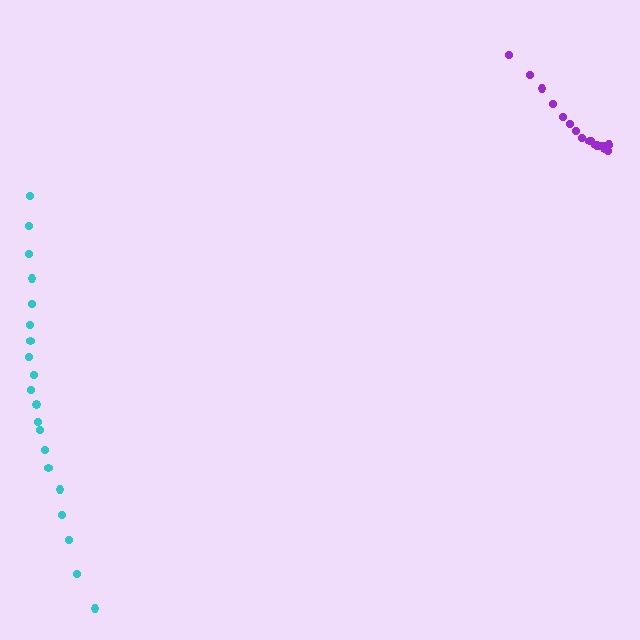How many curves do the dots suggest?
There are 2 distinct paths.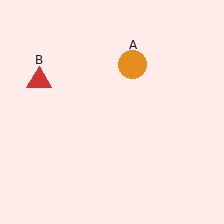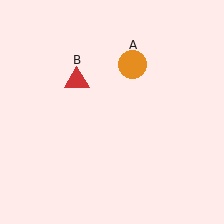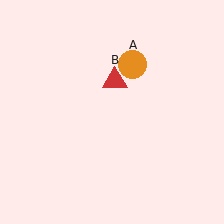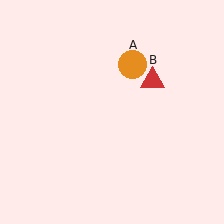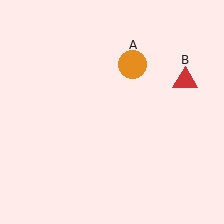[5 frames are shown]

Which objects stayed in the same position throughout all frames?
Orange circle (object A) remained stationary.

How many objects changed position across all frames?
1 object changed position: red triangle (object B).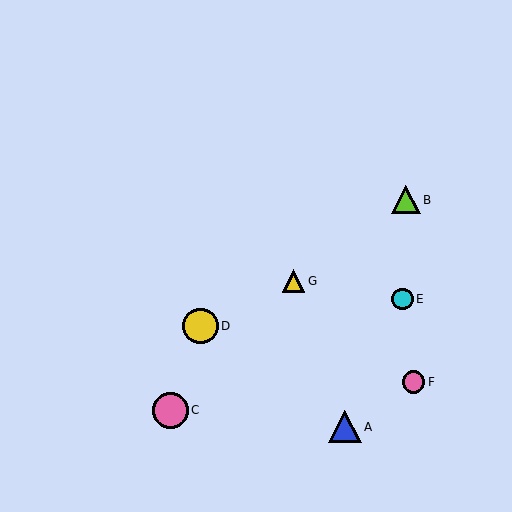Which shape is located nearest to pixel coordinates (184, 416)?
The pink circle (labeled C) at (171, 410) is nearest to that location.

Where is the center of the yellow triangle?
The center of the yellow triangle is at (293, 281).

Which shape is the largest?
The pink circle (labeled C) is the largest.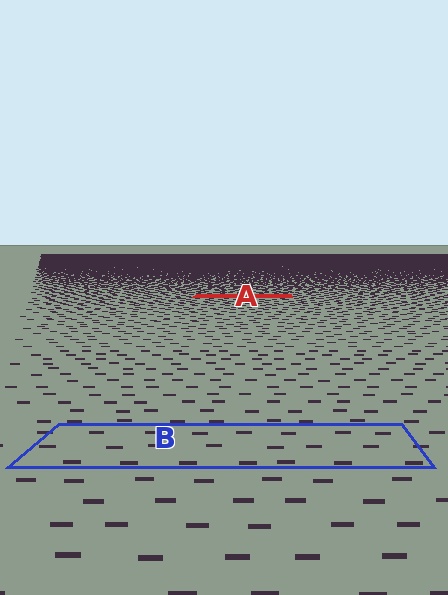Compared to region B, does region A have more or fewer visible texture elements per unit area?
Region A has more texture elements per unit area — they are packed more densely because it is farther away.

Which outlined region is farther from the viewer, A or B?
Region A is farther from the viewer — the texture elements inside it appear smaller and more densely packed.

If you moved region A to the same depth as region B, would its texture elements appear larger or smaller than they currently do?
They would appear larger. At a closer depth, the same texture elements are projected at a bigger on-screen size.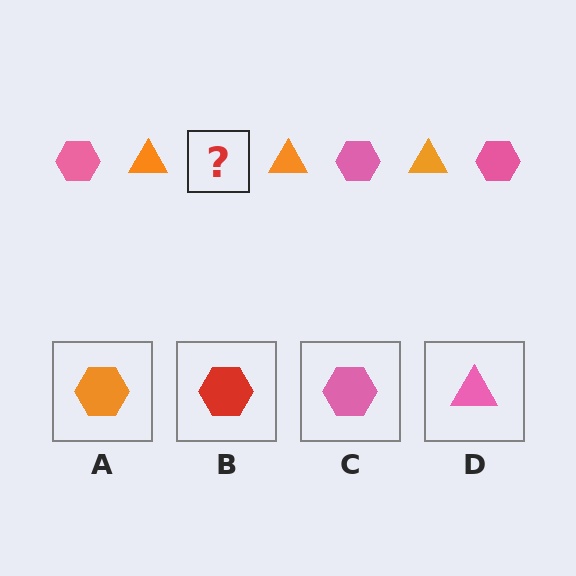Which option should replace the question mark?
Option C.